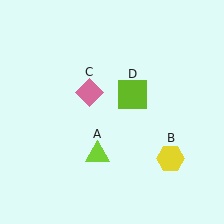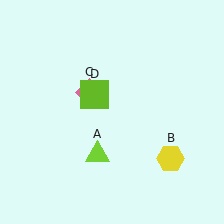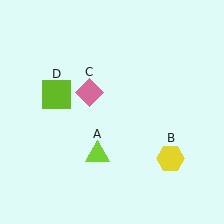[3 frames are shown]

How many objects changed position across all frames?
1 object changed position: lime square (object D).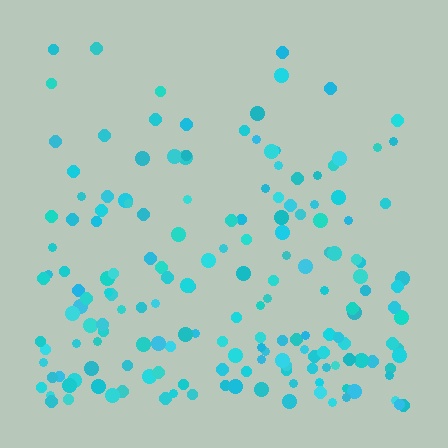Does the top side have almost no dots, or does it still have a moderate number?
Still a moderate number, just noticeably fewer than the bottom.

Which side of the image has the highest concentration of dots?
The bottom.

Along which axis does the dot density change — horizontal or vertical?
Vertical.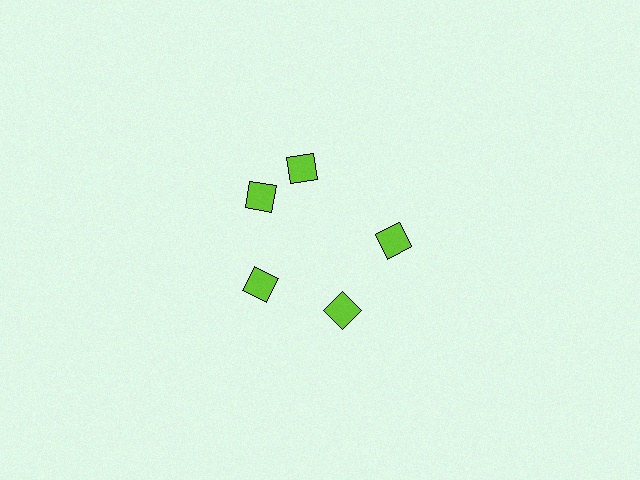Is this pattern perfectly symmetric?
No. The 5 lime diamonds are arranged in a ring, but one element near the 1 o'clock position is rotated out of alignment along the ring, breaking the 5-fold rotational symmetry.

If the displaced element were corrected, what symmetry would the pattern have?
It would have 5-fold rotational symmetry — the pattern would map onto itself every 72 degrees.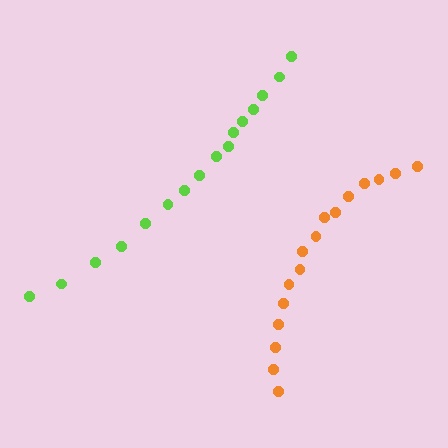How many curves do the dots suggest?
There are 2 distinct paths.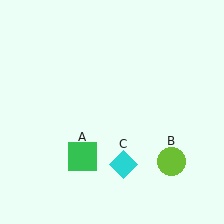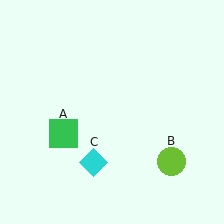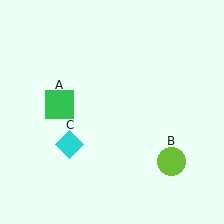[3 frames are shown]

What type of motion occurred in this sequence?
The green square (object A), cyan diamond (object C) rotated clockwise around the center of the scene.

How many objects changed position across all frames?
2 objects changed position: green square (object A), cyan diamond (object C).